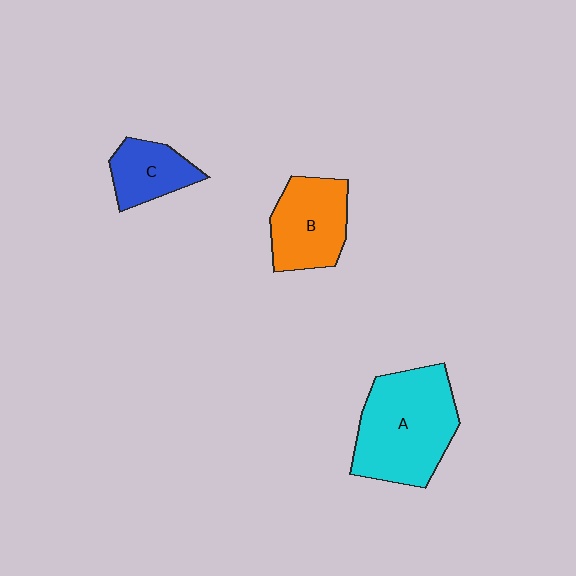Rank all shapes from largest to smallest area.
From largest to smallest: A (cyan), B (orange), C (blue).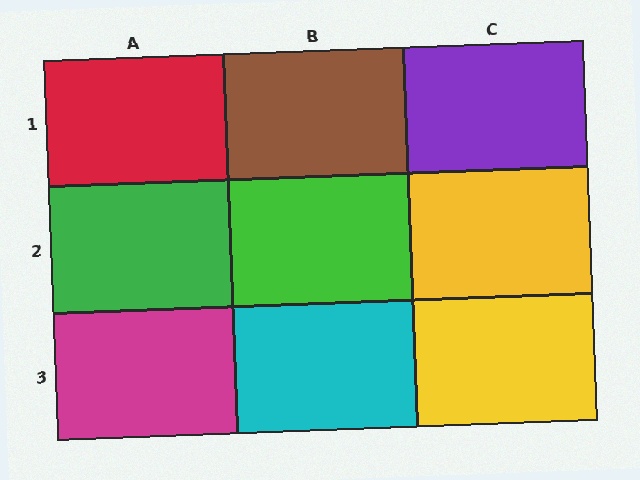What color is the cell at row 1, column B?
Brown.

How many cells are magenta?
1 cell is magenta.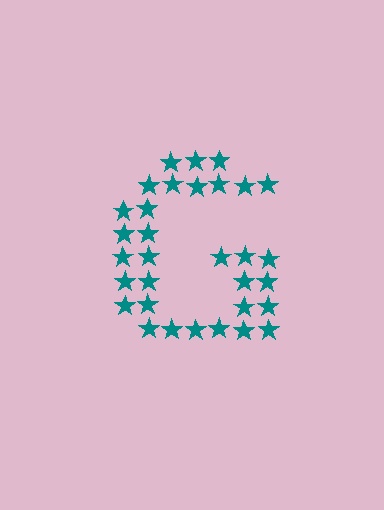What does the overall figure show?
The overall figure shows the letter G.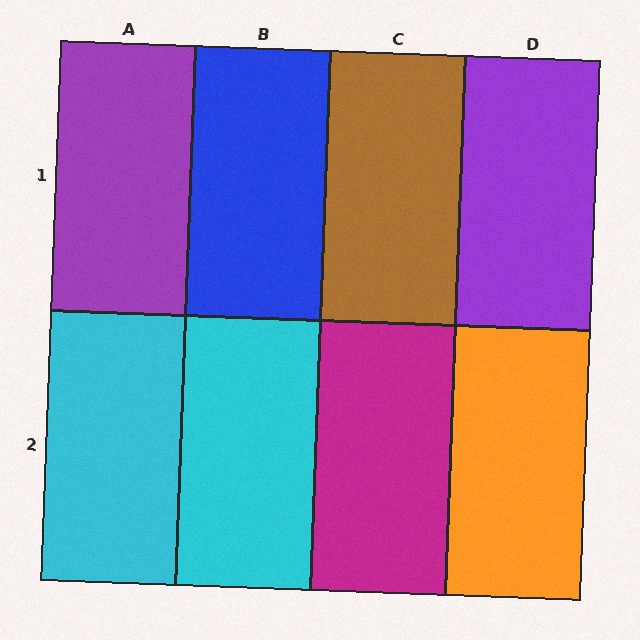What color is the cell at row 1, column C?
Brown.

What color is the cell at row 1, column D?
Purple.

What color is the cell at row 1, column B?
Blue.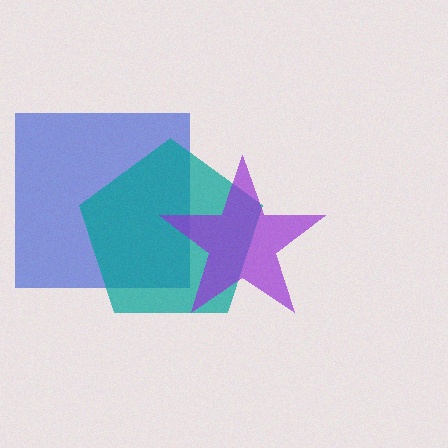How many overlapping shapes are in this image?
There are 3 overlapping shapes in the image.